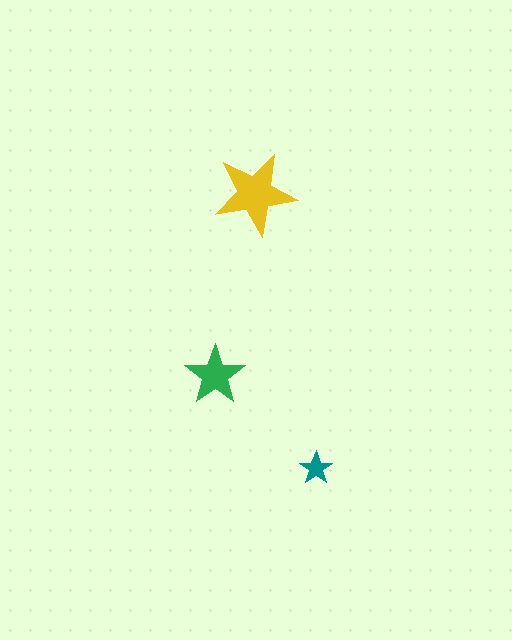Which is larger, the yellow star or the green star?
The yellow one.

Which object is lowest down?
The teal star is bottommost.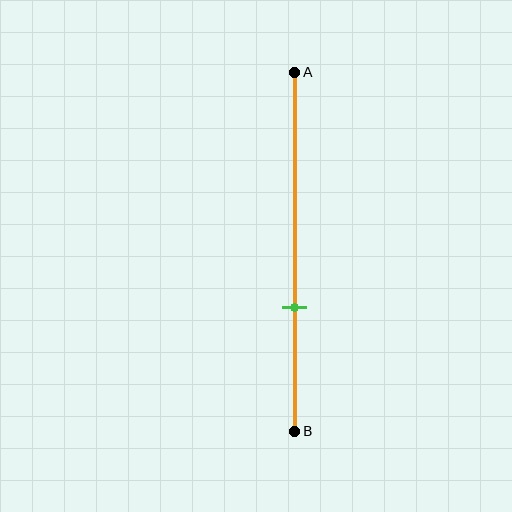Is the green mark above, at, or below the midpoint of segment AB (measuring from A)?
The green mark is below the midpoint of segment AB.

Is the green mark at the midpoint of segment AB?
No, the mark is at about 65% from A, not at the 50% midpoint.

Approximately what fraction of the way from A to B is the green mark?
The green mark is approximately 65% of the way from A to B.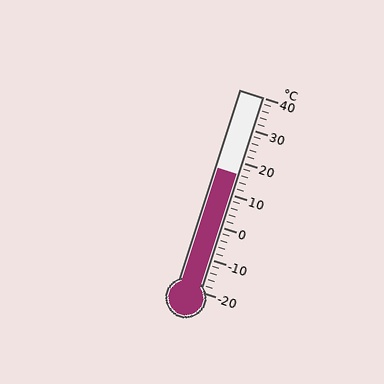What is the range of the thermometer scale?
The thermometer scale ranges from -20°C to 40°C.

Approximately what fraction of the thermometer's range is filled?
The thermometer is filled to approximately 60% of its range.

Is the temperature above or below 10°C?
The temperature is above 10°C.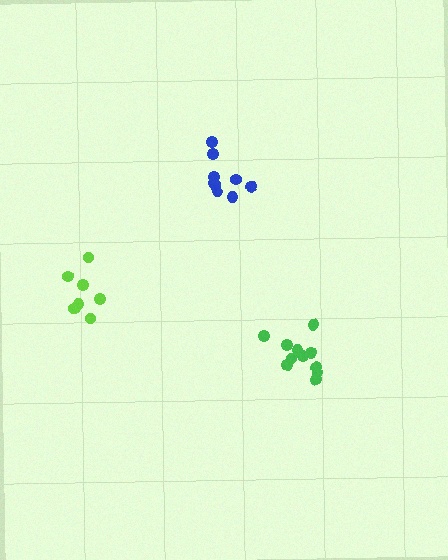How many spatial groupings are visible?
There are 3 spatial groupings.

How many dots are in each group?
Group 1: 8 dots, Group 2: 11 dots, Group 3: 9 dots (28 total).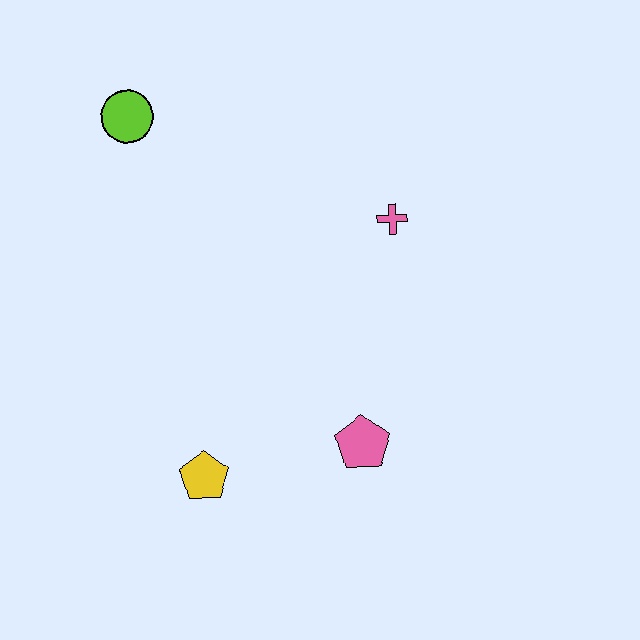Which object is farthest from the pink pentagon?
The lime circle is farthest from the pink pentagon.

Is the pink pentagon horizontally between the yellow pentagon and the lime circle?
No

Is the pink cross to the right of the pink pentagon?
Yes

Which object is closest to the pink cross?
The pink pentagon is closest to the pink cross.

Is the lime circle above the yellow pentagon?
Yes